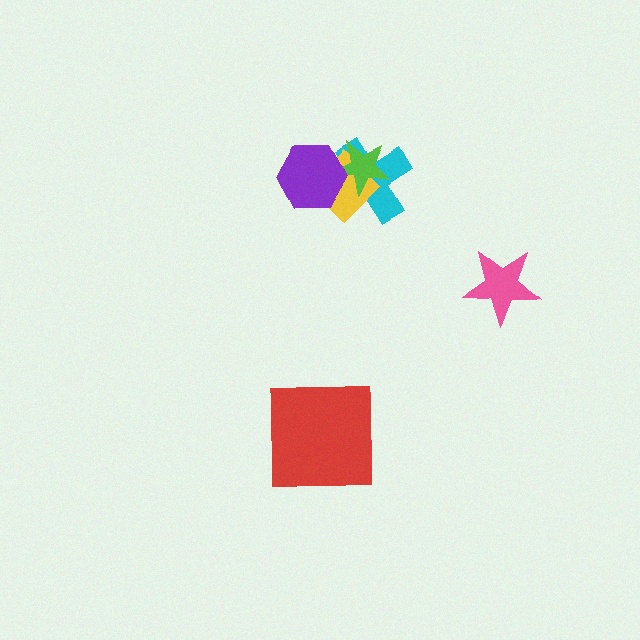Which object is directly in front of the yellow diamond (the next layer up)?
The lime star is directly in front of the yellow diamond.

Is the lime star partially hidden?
Yes, it is partially covered by another shape.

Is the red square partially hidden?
No, no other shape covers it.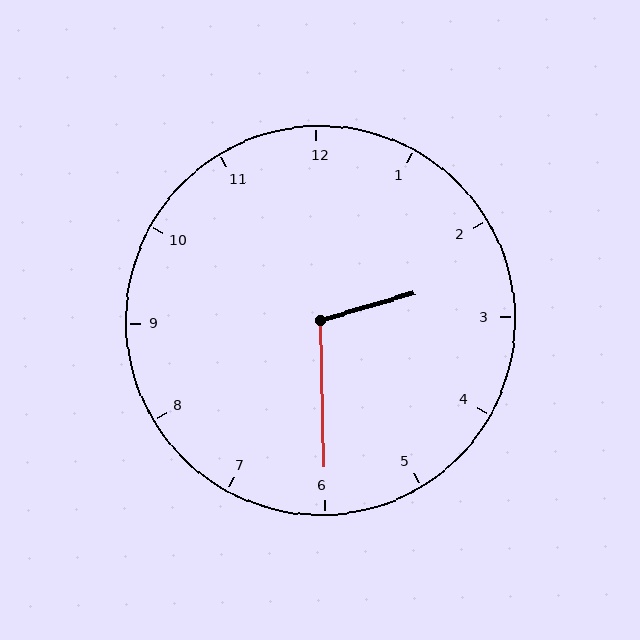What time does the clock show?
2:30.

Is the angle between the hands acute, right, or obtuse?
It is obtuse.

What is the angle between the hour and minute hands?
Approximately 105 degrees.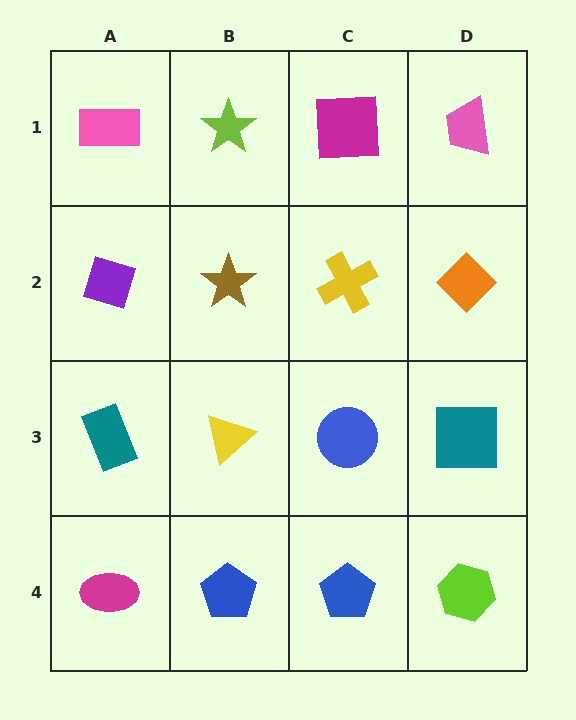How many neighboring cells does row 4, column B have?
3.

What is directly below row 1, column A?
A purple diamond.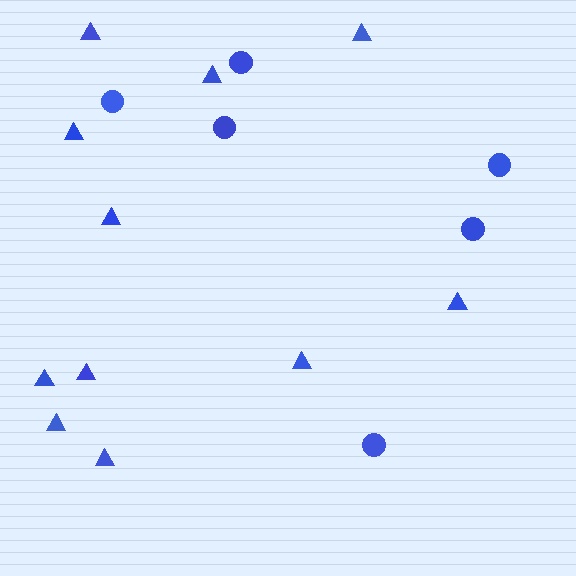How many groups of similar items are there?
There are 2 groups: one group of circles (6) and one group of triangles (11).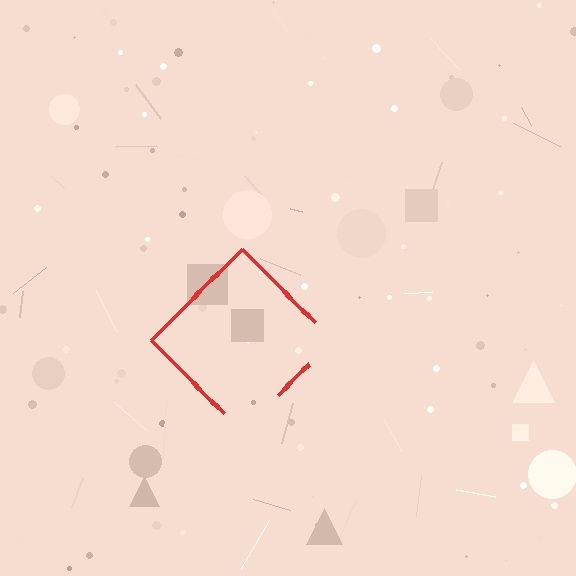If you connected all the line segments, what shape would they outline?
They would outline a diamond.